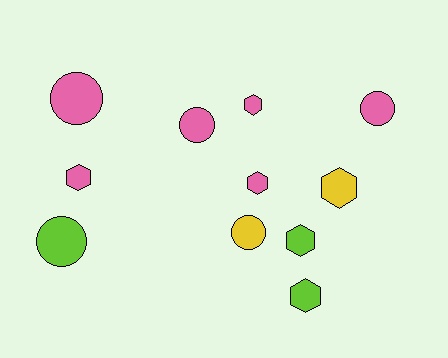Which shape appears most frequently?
Hexagon, with 6 objects.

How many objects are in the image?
There are 11 objects.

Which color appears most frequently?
Pink, with 6 objects.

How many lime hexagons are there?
There are 2 lime hexagons.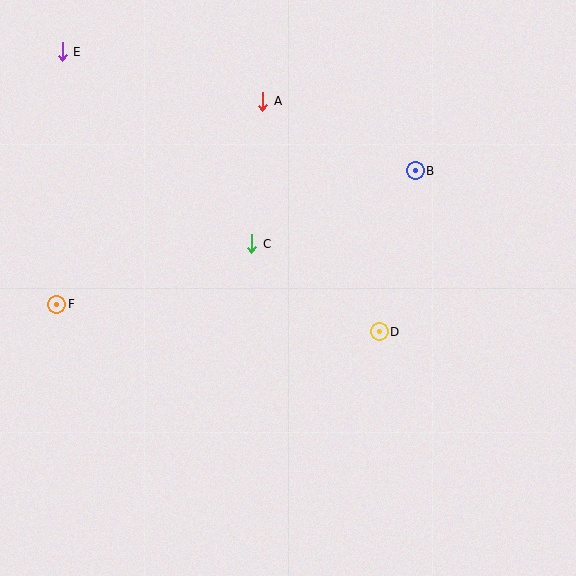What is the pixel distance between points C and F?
The distance between C and F is 205 pixels.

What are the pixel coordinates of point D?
Point D is at (379, 332).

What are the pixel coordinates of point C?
Point C is at (252, 244).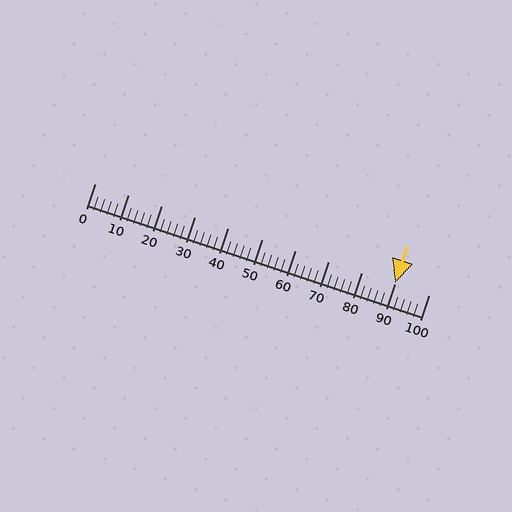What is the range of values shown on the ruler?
The ruler shows values from 0 to 100.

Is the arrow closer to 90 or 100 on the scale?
The arrow is closer to 90.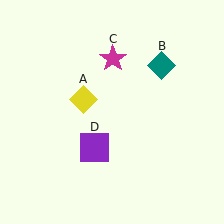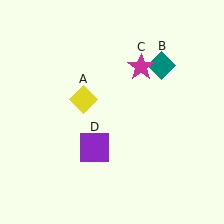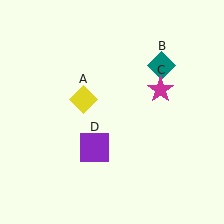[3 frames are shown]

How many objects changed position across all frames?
1 object changed position: magenta star (object C).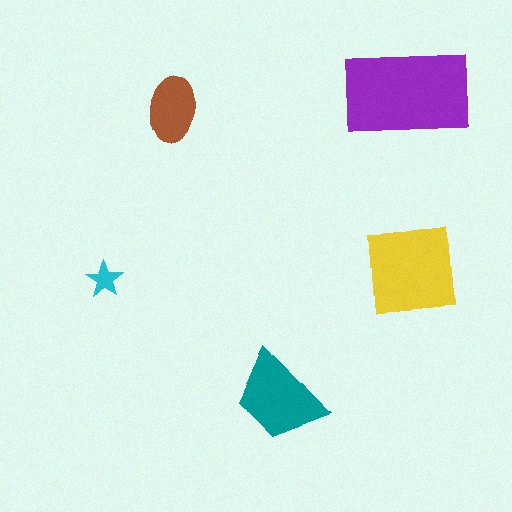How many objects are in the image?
There are 5 objects in the image.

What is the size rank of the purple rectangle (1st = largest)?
1st.